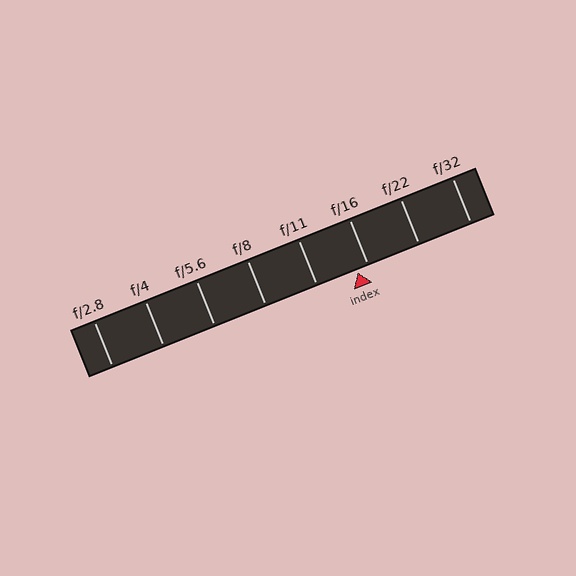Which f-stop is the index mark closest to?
The index mark is closest to f/16.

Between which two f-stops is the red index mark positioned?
The index mark is between f/11 and f/16.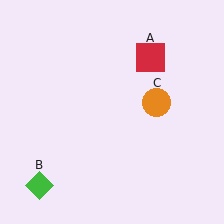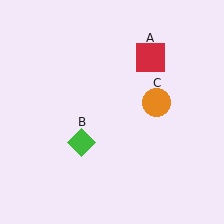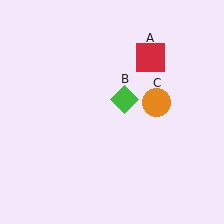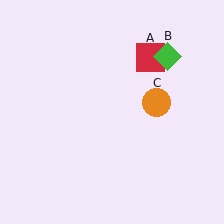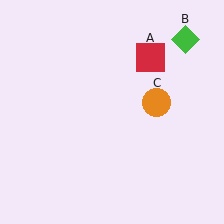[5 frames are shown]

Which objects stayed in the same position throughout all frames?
Red square (object A) and orange circle (object C) remained stationary.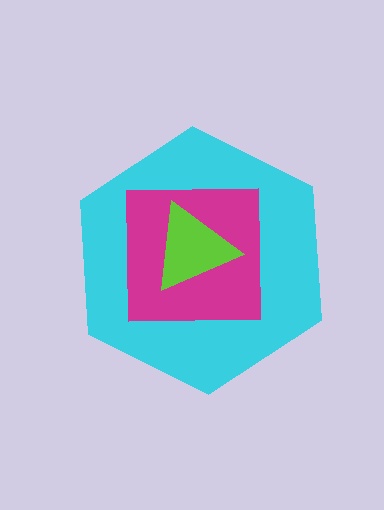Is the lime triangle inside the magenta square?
Yes.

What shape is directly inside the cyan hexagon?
The magenta square.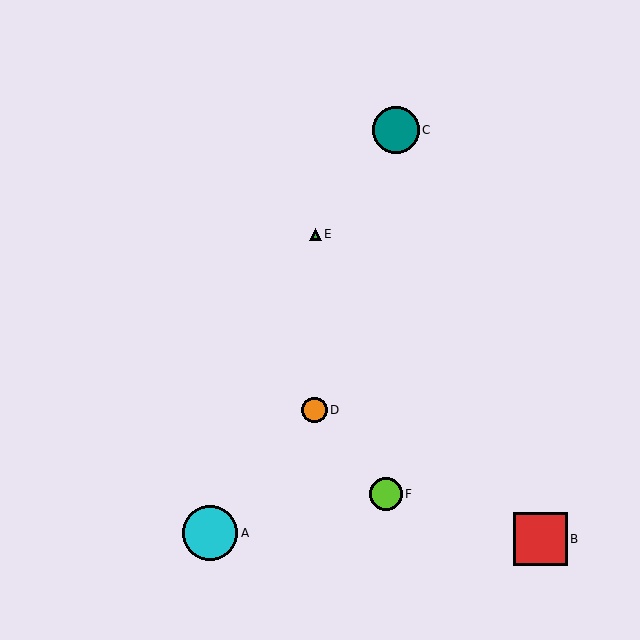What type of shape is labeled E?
Shape E is a green triangle.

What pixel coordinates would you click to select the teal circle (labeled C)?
Click at (396, 130) to select the teal circle C.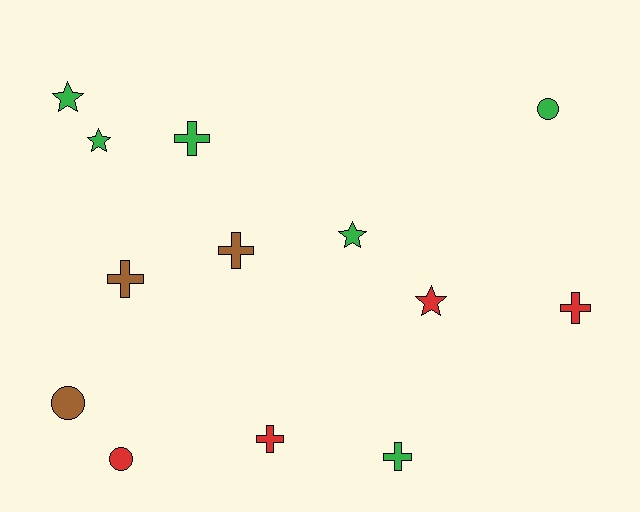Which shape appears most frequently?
Cross, with 6 objects.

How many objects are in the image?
There are 13 objects.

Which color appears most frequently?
Green, with 6 objects.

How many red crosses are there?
There are 2 red crosses.